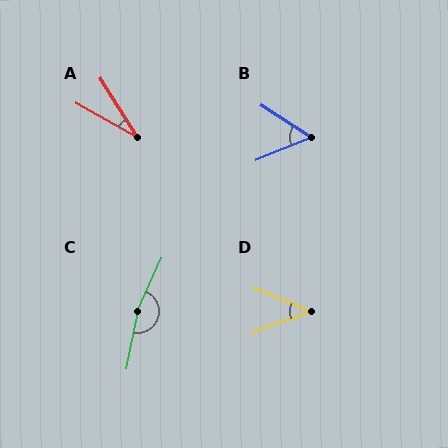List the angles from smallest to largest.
A (29°), D (42°), B (55°), C (167°).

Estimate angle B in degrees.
Approximately 55 degrees.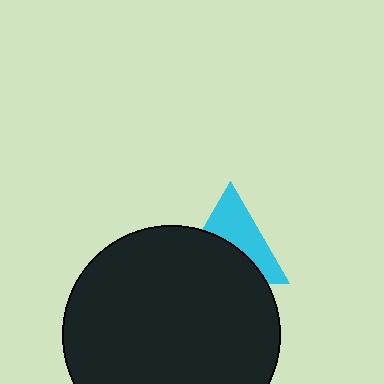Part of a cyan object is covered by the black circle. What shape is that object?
It is a triangle.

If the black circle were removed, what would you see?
You would see the complete cyan triangle.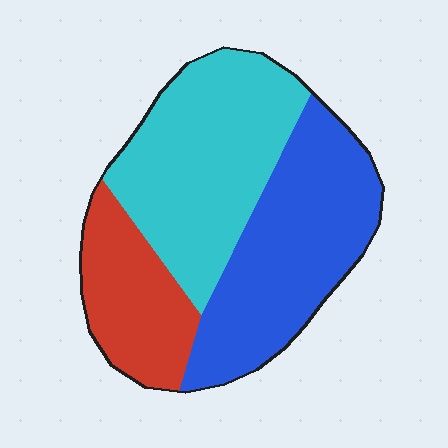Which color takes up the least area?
Red, at roughly 20%.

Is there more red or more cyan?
Cyan.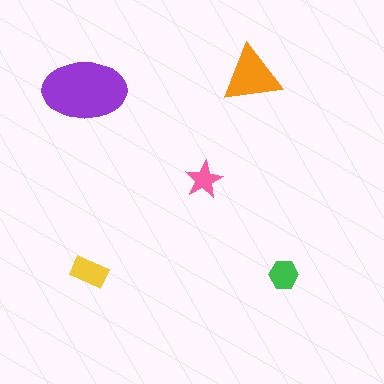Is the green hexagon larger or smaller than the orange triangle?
Smaller.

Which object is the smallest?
The pink star.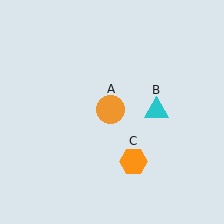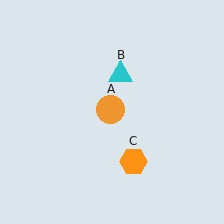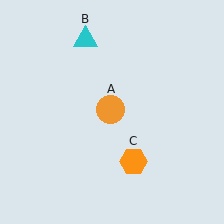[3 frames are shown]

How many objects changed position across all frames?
1 object changed position: cyan triangle (object B).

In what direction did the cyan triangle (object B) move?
The cyan triangle (object B) moved up and to the left.